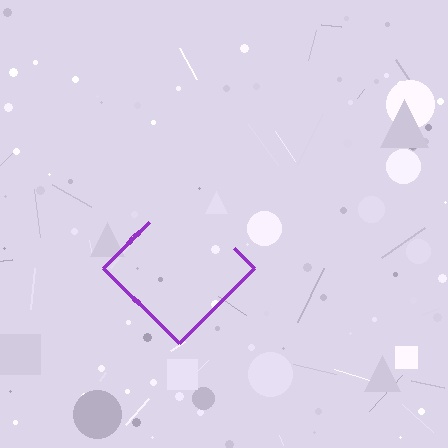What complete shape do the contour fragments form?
The contour fragments form a diamond.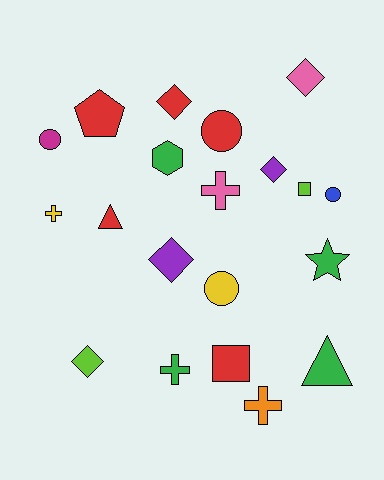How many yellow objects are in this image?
There are 2 yellow objects.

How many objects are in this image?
There are 20 objects.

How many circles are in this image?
There are 4 circles.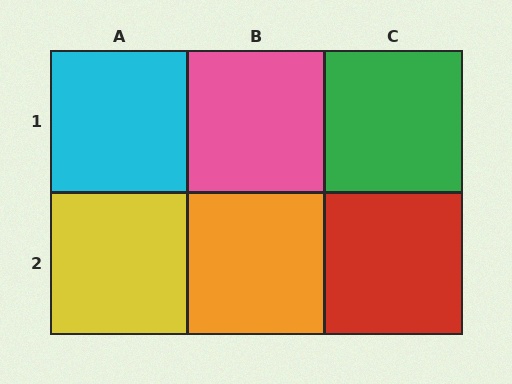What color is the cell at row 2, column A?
Yellow.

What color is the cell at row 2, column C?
Red.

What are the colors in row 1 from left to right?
Cyan, pink, green.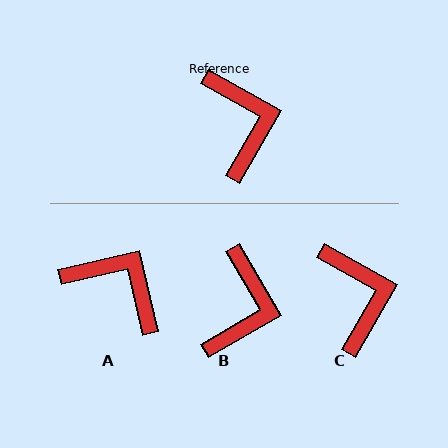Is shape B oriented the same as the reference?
No, it is off by about 30 degrees.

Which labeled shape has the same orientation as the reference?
C.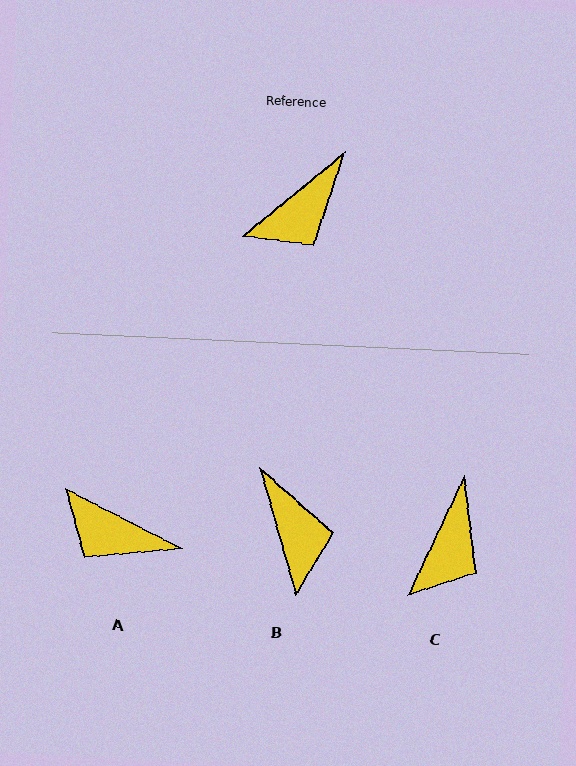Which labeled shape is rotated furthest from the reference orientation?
A, about 67 degrees away.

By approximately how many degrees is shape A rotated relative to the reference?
Approximately 67 degrees clockwise.